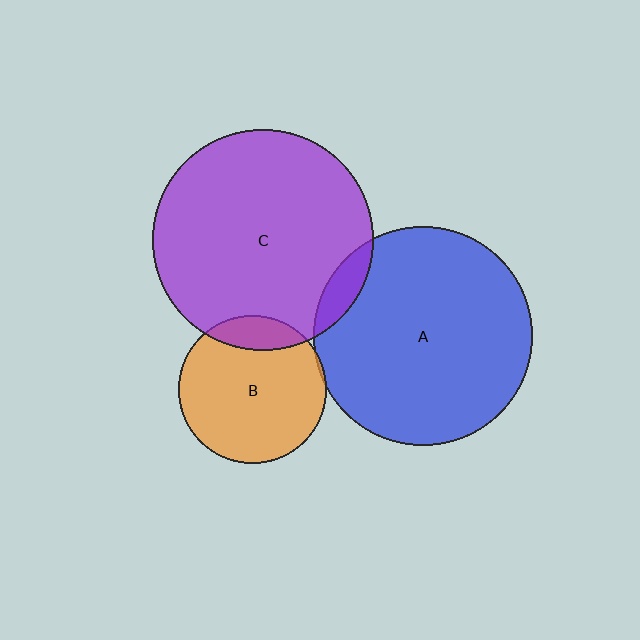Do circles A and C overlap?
Yes.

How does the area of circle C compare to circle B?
Approximately 2.2 times.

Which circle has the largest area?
Circle C (purple).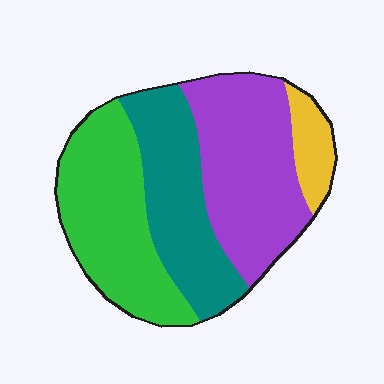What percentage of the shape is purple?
Purple covers 34% of the shape.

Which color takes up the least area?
Yellow, at roughly 10%.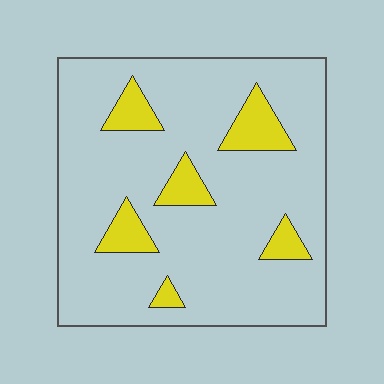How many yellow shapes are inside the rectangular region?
6.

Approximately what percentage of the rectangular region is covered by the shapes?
Approximately 15%.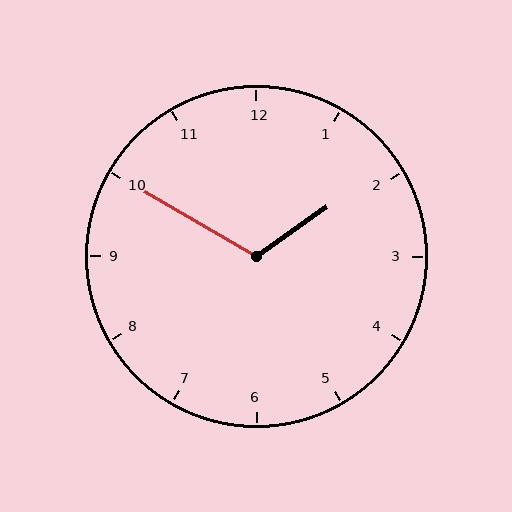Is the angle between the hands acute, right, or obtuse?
It is obtuse.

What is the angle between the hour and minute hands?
Approximately 115 degrees.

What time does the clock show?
1:50.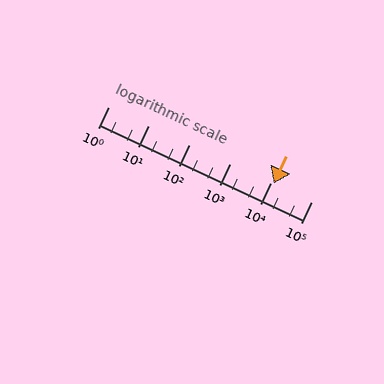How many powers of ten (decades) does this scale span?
The scale spans 5 decades, from 1 to 100000.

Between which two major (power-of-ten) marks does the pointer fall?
The pointer is between 10000 and 100000.